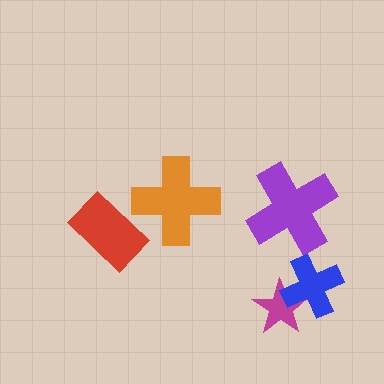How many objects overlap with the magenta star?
1 object overlaps with the magenta star.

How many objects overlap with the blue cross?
1 object overlaps with the blue cross.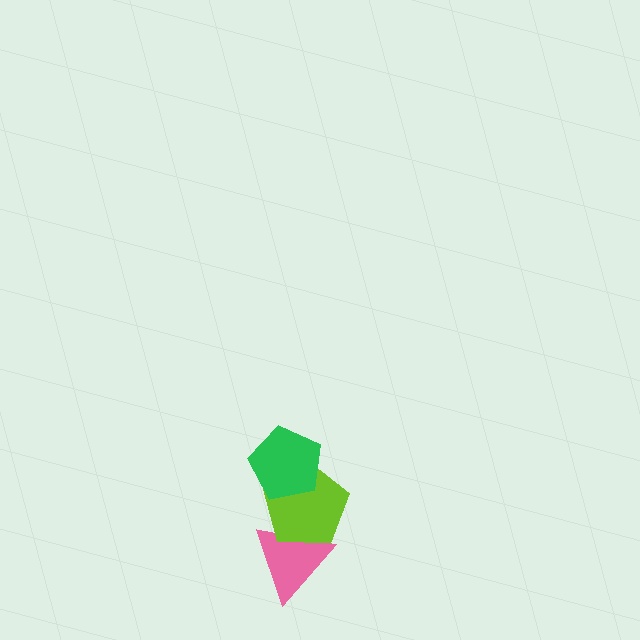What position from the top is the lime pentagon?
The lime pentagon is 2nd from the top.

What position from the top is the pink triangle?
The pink triangle is 3rd from the top.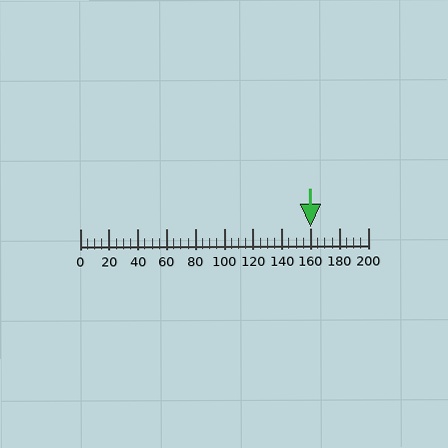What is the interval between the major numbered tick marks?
The major tick marks are spaced 20 units apart.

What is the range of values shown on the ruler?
The ruler shows values from 0 to 200.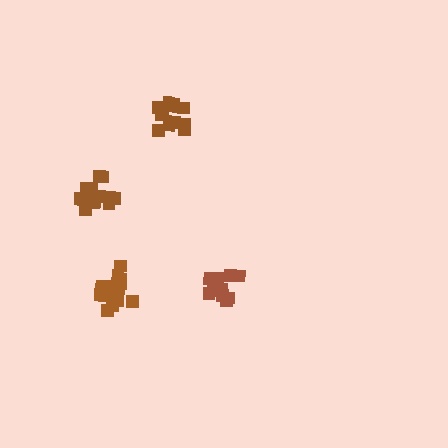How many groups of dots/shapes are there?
There are 4 groups.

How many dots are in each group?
Group 1: 12 dots, Group 2: 18 dots, Group 3: 18 dots, Group 4: 12 dots (60 total).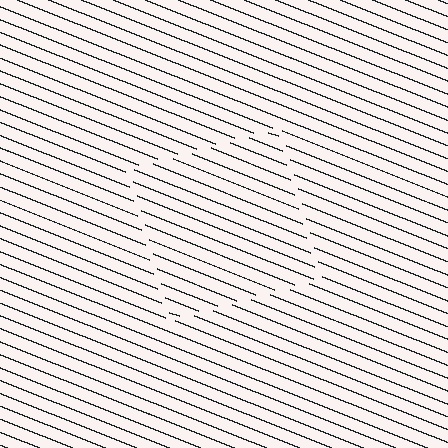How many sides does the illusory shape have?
4 sides — the line-ends trace a square.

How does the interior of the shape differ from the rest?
The interior of the shape contains the same grating, shifted by half a period — the contour is defined by the phase discontinuity where line-ends from the inner and outer gratings abut.